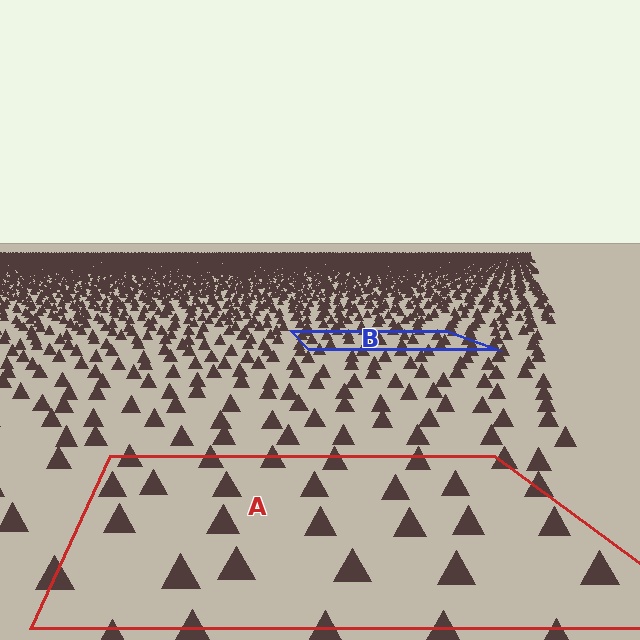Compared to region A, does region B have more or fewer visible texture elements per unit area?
Region B has more texture elements per unit area — they are packed more densely because it is farther away.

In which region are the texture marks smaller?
The texture marks are smaller in region B, because it is farther away.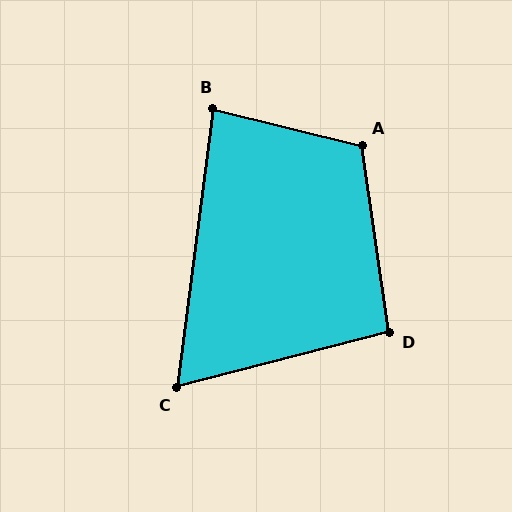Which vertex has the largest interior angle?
A, at approximately 112 degrees.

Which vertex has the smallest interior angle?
C, at approximately 68 degrees.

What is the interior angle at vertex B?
Approximately 84 degrees (acute).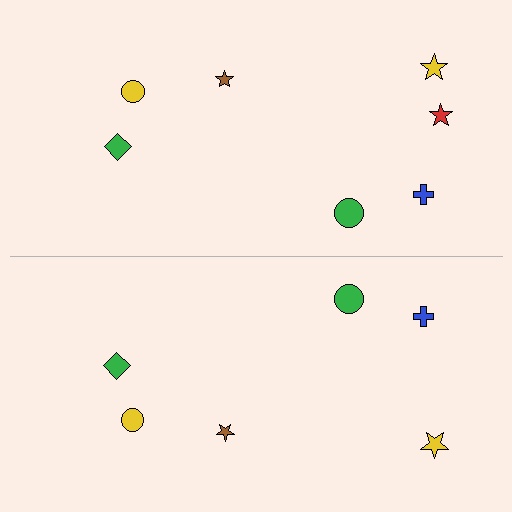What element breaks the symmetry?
A red star is missing from the bottom side.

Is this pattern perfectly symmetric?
No, the pattern is not perfectly symmetric. A red star is missing from the bottom side.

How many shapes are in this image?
There are 13 shapes in this image.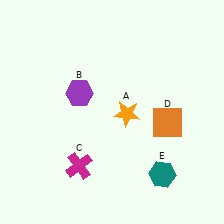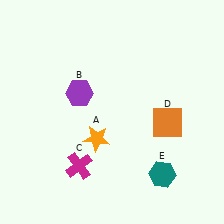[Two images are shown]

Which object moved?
The orange star (A) moved left.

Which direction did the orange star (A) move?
The orange star (A) moved left.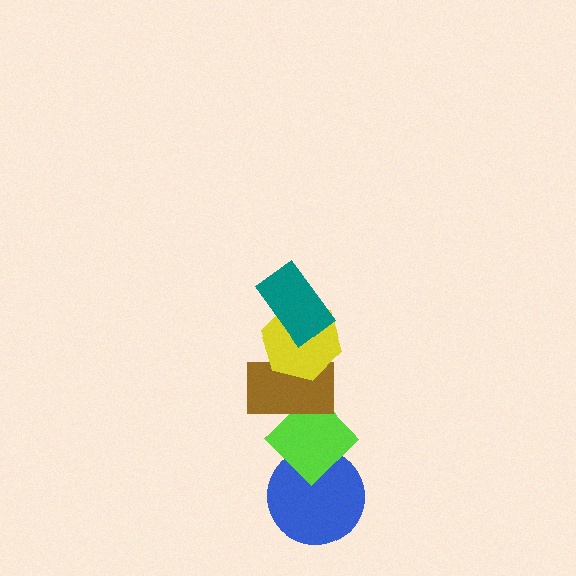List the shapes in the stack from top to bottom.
From top to bottom: the teal rectangle, the yellow hexagon, the brown rectangle, the lime diamond, the blue circle.